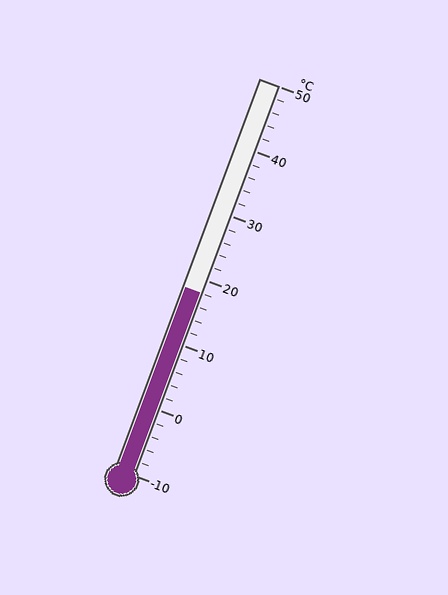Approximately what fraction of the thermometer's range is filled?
The thermometer is filled to approximately 45% of its range.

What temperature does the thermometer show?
The thermometer shows approximately 18°C.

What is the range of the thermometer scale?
The thermometer scale ranges from -10°C to 50°C.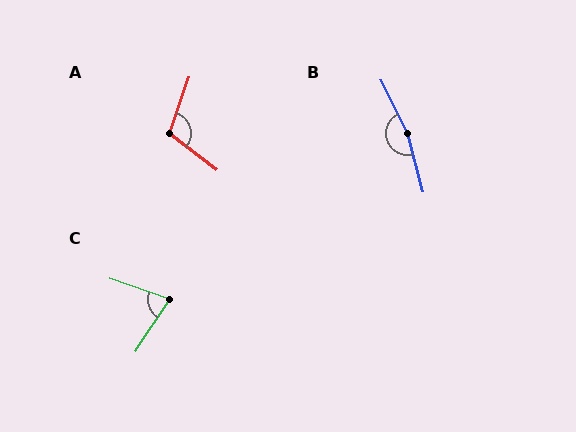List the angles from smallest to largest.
C (75°), A (109°), B (169°).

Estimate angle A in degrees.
Approximately 109 degrees.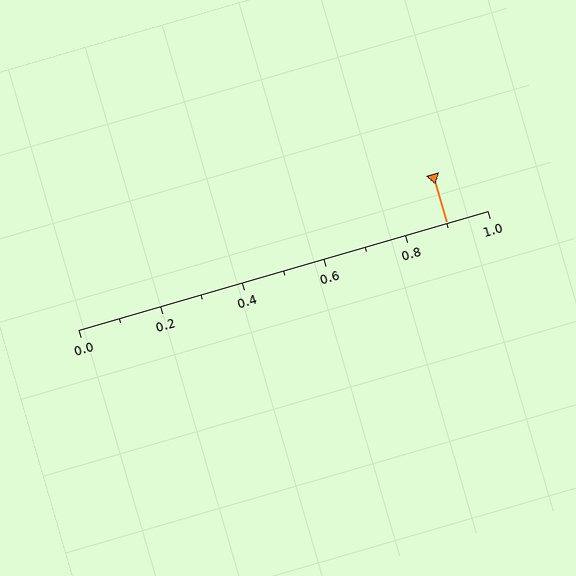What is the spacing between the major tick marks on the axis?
The major ticks are spaced 0.2 apart.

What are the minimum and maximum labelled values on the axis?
The axis runs from 0.0 to 1.0.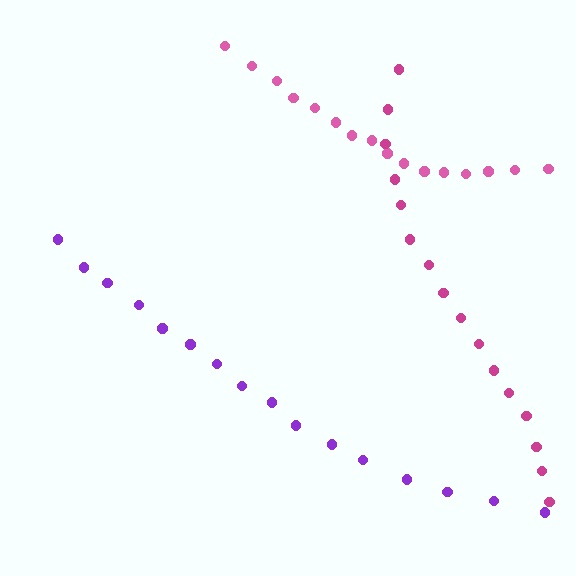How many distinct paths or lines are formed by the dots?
There are 3 distinct paths.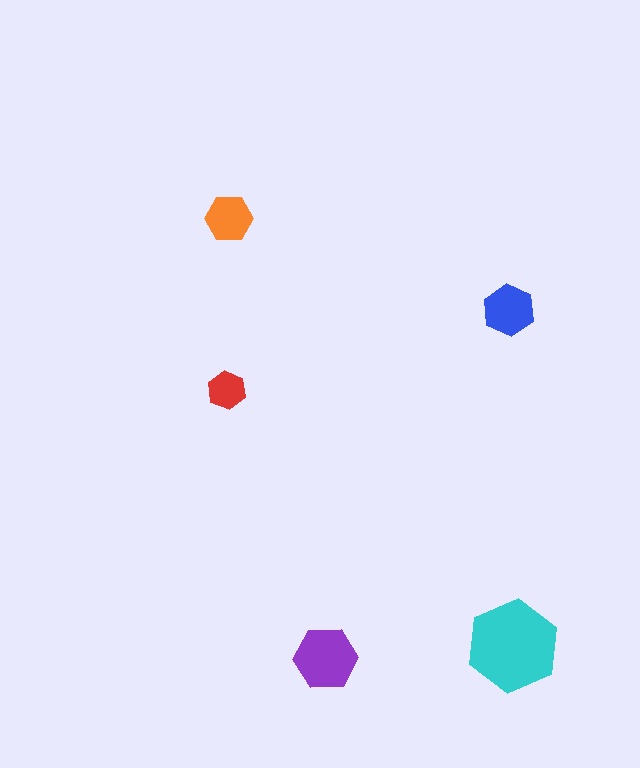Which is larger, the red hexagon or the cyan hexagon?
The cyan one.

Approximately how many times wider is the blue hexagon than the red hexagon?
About 1.5 times wider.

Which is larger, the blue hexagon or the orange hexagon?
The blue one.